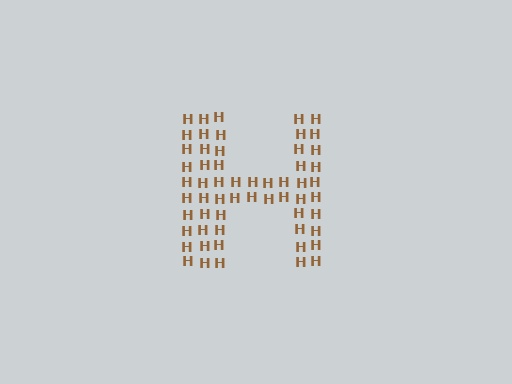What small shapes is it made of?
It is made of small letter H's.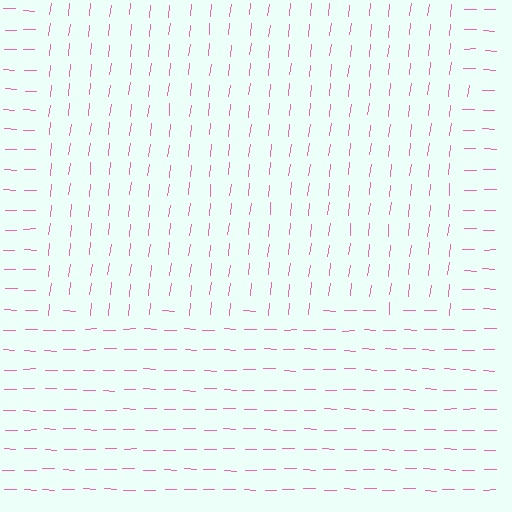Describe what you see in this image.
The image is filled with small pink line segments. A rectangle region in the image has lines oriented differently from the surrounding lines, creating a visible texture boundary.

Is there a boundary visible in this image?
Yes, there is a texture boundary formed by a change in line orientation.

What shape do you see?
I see a rectangle.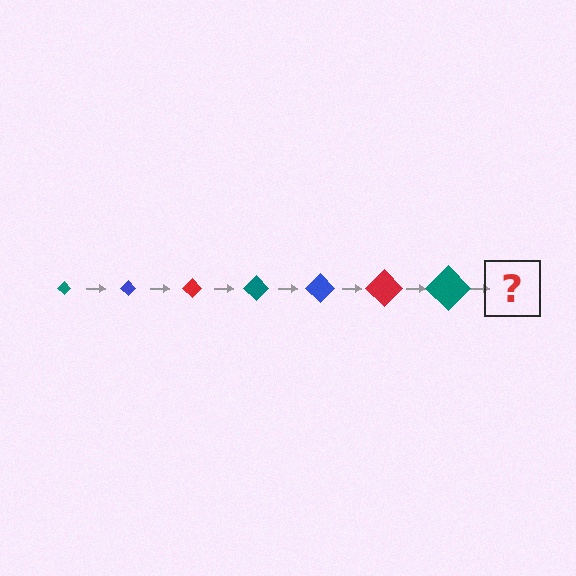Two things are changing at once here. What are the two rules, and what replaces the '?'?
The two rules are that the diamond grows larger each step and the color cycles through teal, blue, and red. The '?' should be a blue diamond, larger than the previous one.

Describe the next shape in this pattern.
It should be a blue diamond, larger than the previous one.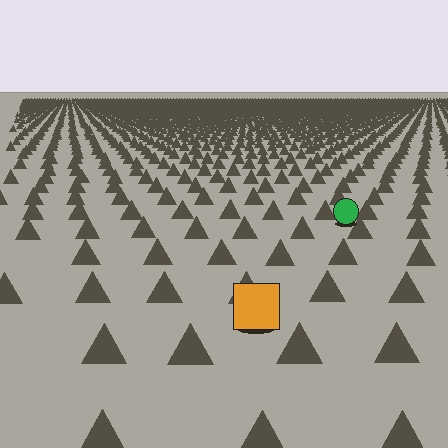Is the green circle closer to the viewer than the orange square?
No. The orange square is closer — you can tell from the texture gradient: the ground texture is coarser near it.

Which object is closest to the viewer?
The orange square is closest. The texture marks near it are larger and more spread out.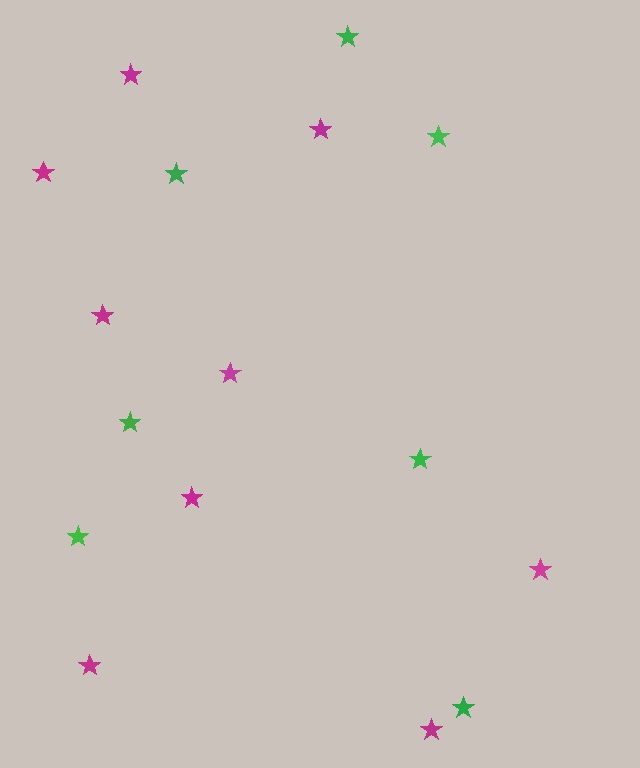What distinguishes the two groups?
There are 2 groups: one group of magenta stars (9) and one group of green stars (7).